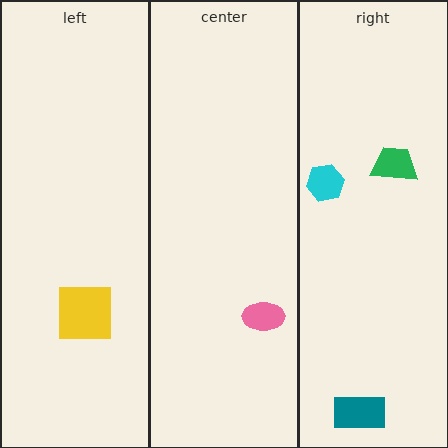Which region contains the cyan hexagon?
The right region.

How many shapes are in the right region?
3.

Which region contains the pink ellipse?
The center region.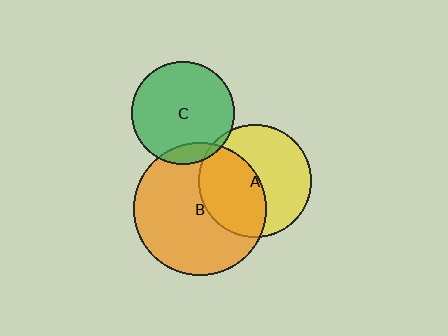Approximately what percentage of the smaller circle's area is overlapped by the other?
Approximately 5%.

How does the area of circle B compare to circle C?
Approximately 1.7 times.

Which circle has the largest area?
Circle B (orange).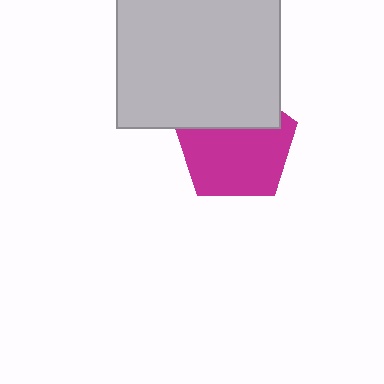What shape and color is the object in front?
The object in front is a light gray square.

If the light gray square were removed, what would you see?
You would see the complete magenta pentagon.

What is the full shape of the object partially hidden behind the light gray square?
The partially hidden object is a magenta pentagon.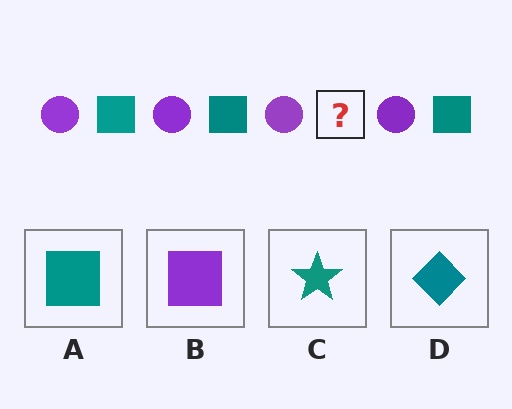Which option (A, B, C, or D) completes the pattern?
A.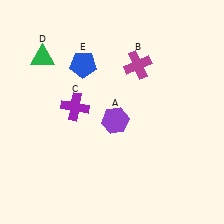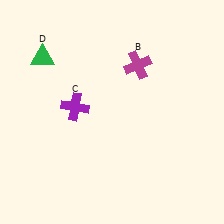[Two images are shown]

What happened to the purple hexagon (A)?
The purple hexagon (A) was removed in Image 2. It was in the bottom-right area of Image 1.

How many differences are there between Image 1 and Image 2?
There are 2 differences between the two images.